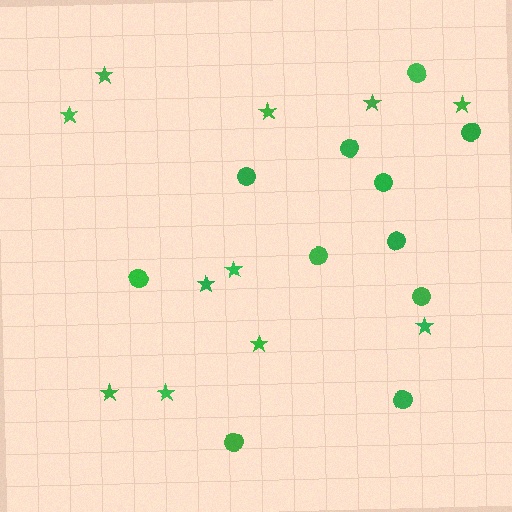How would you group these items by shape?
There are 2 groups: one group of circles (11) and one group of stars (11).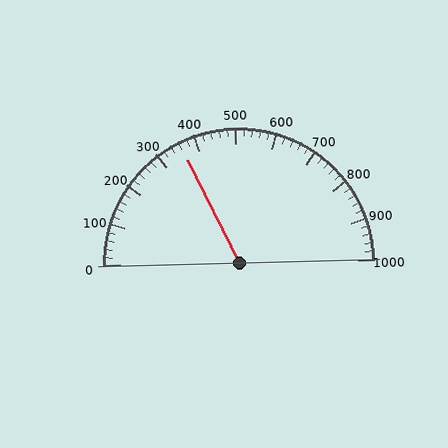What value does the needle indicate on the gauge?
The needle indicates approximately 360.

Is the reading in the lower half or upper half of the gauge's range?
The reading is in the lower half of the range (0 to 1000).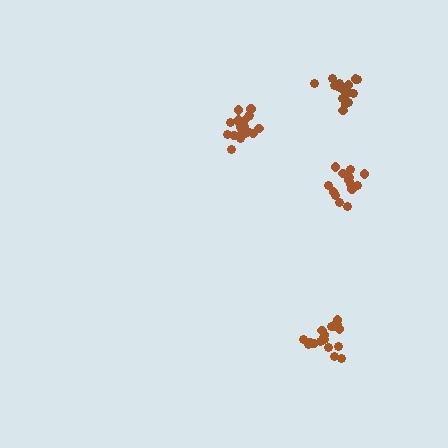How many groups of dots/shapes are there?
There are 4 groups.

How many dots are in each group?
Group 1: 19 dots, Group 2: 21 dots, Group 3: 16 dots, Group 4: 17 dots (73 total).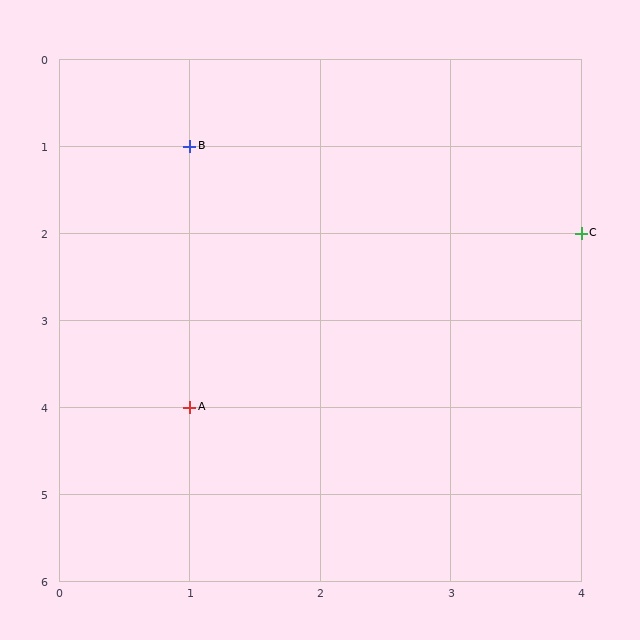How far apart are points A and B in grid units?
Points A and B are 3 rows apart.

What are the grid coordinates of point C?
Point C is at grid coordinates (4, 2).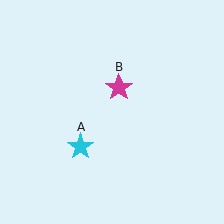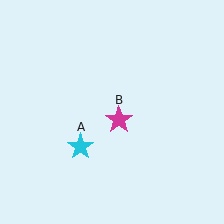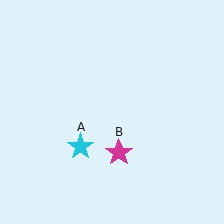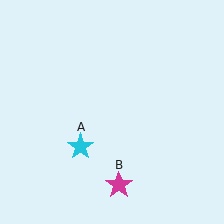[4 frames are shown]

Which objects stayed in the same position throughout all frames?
Cyan star (object A) remained stationary.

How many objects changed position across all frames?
1 object changed position: magenta star (object B).